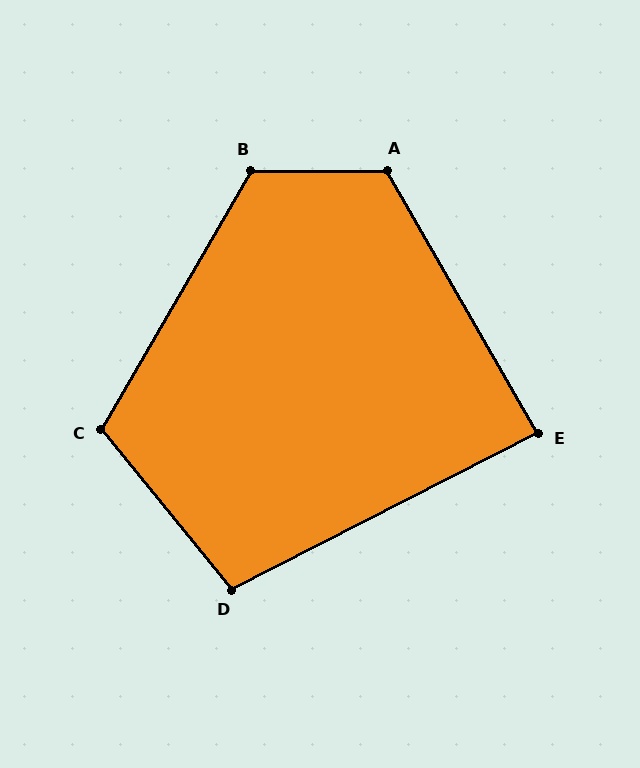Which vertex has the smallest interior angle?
E, at approximately 87 degrees.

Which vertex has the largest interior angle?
B, at approximately 120 degrees.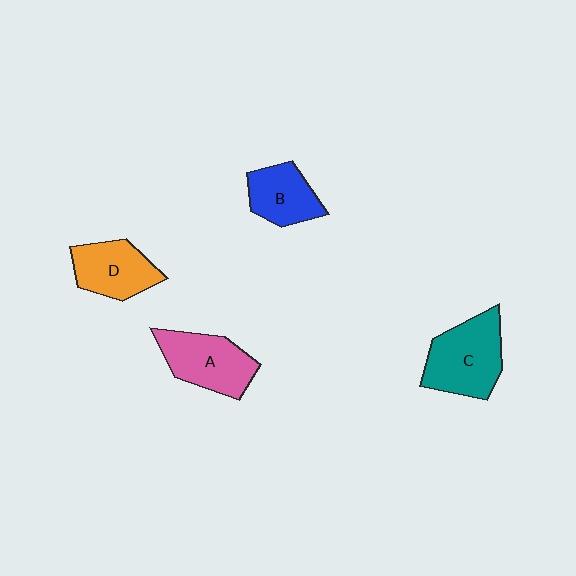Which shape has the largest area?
Shape C (teal).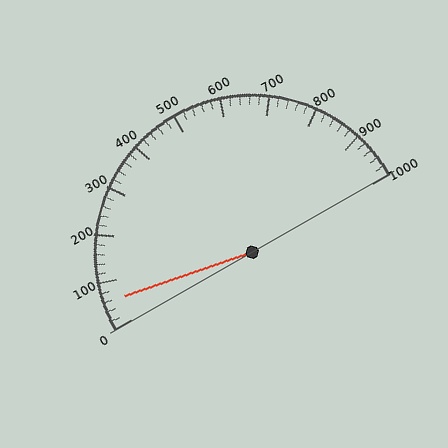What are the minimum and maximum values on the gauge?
The gauge ranges from 0 to 1000.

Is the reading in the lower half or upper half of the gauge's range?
The reading is in the lower half of the range (0 to 1000).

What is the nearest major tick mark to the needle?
The nearest major tick mark is 100.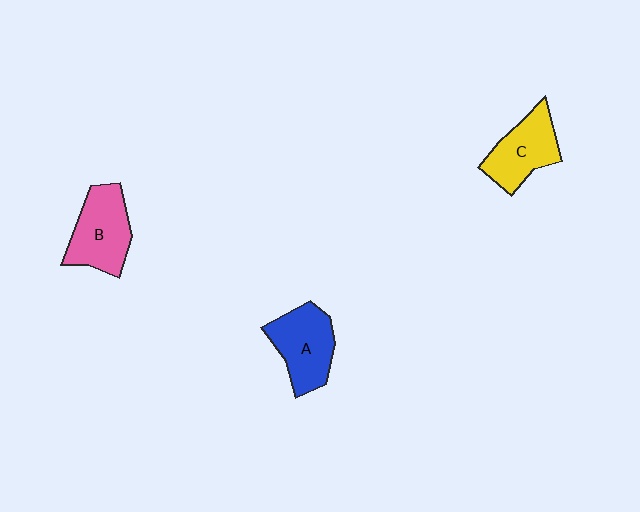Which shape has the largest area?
Shape B (pink).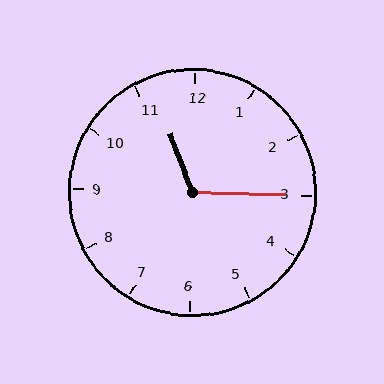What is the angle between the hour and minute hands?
Approximately 112 degrees.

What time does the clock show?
11:15.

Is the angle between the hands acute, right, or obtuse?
It is obtuse.